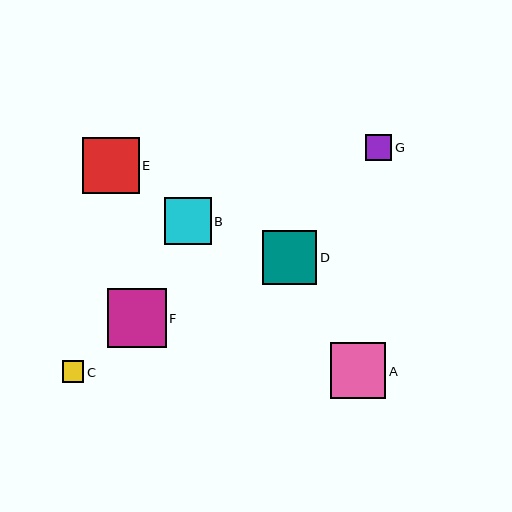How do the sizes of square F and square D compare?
Square F and square D are approximately the same size.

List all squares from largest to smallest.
From largest to smallest: F, E, A, D, B, G, C.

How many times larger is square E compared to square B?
Square E is approximately 1.2 times the size of square B.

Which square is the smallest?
Square C is the smallest with a size of approximately 21 pixels.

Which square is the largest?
Square F is the largest with a size of approximately 59 pixels.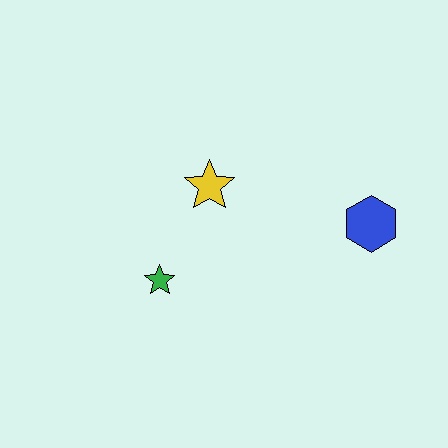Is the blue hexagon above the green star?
Yes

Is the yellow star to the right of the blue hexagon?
No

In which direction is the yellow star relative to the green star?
The yellow star is above the green star.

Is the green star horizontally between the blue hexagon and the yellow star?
No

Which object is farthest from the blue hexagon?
The green star is farthest from the blue hexagon.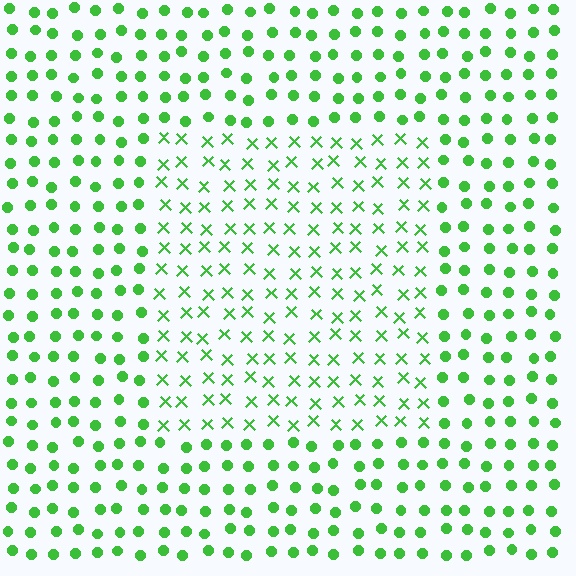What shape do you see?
I see a rectangle.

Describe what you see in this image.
The image is filled with small green elements arranged in a uniform grid. A rectangle-shaped region contains X marks, while the surrounding area contains circles. The boundary is defined purely by the change in element shape.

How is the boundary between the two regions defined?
The boundary is defined by a change in element shape: X marks inside vs. circles outside. All elements share the same color and spacing.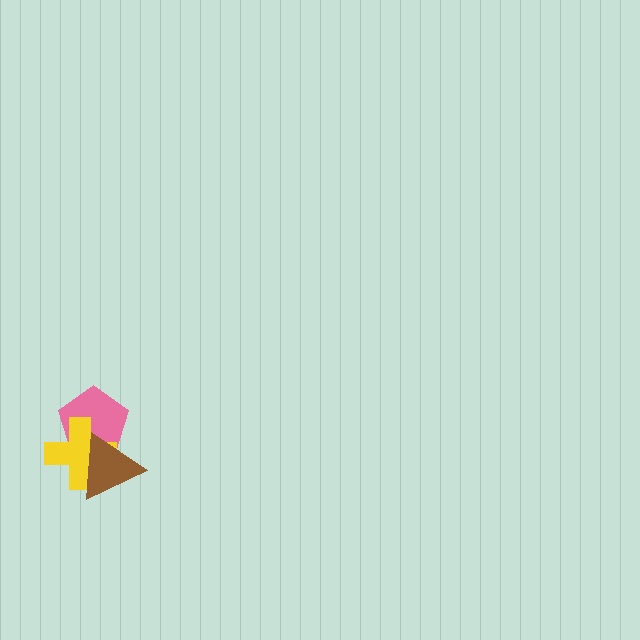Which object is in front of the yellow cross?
The brown triangle is in front of the yellow cross.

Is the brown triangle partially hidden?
No, no other shape covers it.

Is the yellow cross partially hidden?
Yes, it is partially covered by another shape.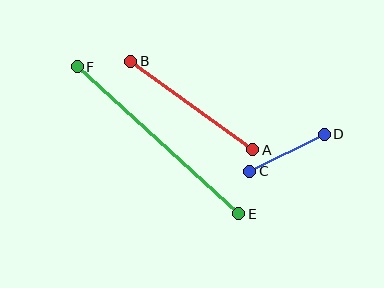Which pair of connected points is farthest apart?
Points E and F are farthest apart.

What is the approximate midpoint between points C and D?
The midpoint is at approximately (287, 153) pixels.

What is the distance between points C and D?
The distance is approximately 83 pixels.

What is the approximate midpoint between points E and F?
The midpoint is at approximately (158, 140) pixels.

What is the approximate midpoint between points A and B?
The midpoint is at approximately (192, 106) pixels.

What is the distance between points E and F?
The distance is approximately 218 pixels.